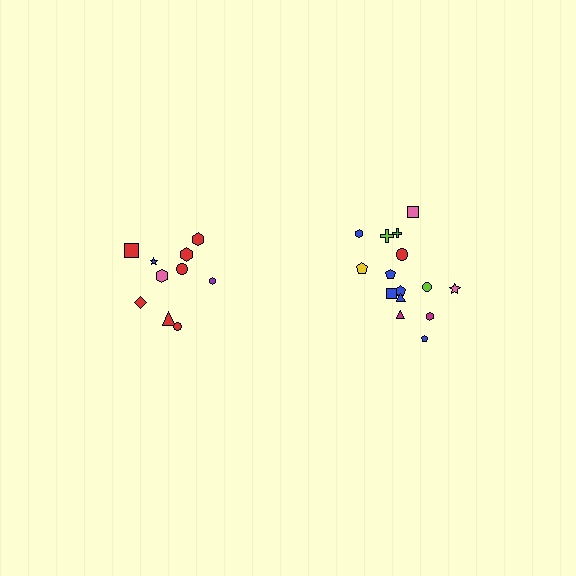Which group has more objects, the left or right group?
The right group.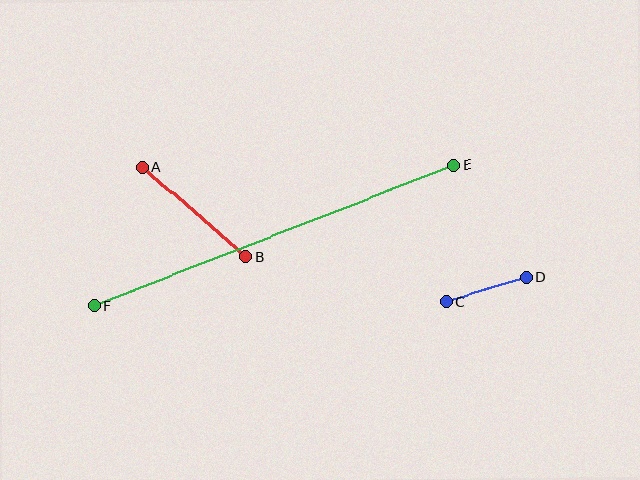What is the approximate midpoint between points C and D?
The midpoint is at approximately (486, 289) pixels.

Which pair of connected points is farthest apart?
Points E and F are farthest apart.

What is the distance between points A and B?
The distance is approximately 137 pixels.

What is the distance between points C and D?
The distance is approximately 84 pixels.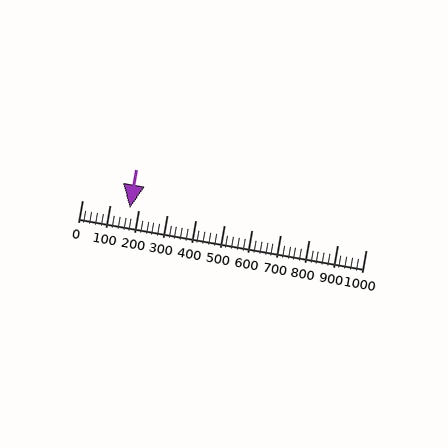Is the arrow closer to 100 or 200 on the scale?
The arrow is closer to 200.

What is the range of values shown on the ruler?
The ruler shows values from 0 to 1000.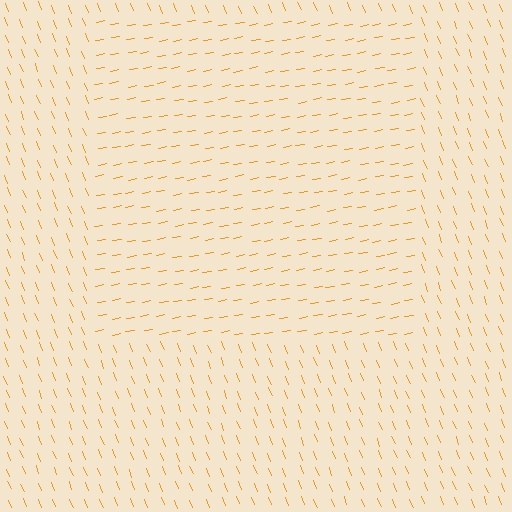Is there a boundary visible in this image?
Yes, there is a texture boundary formed by a change in line orientation.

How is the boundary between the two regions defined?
The boundary is defined purely by a change in line orientation (approximately 78 degrees difference). All lines are the same color and thickness.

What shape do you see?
I see a rectangle.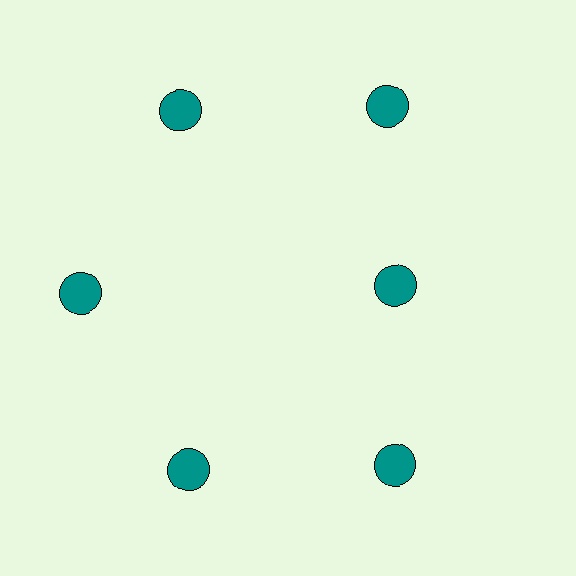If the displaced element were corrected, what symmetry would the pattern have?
It would have 6-fold rotational symmetry — the pattern would map onto itself every 60 degrees.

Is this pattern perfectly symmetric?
No. The 6 teal circles are arranged in a ring, but one element near the 3 o'clock position is pulled inward toward the center, breaking the 6-fold rotational symmetry.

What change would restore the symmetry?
The symmetry would be restored by moving it outward, back onto the ring so that all 6 circles sit at equal angles and equal distance from the center.